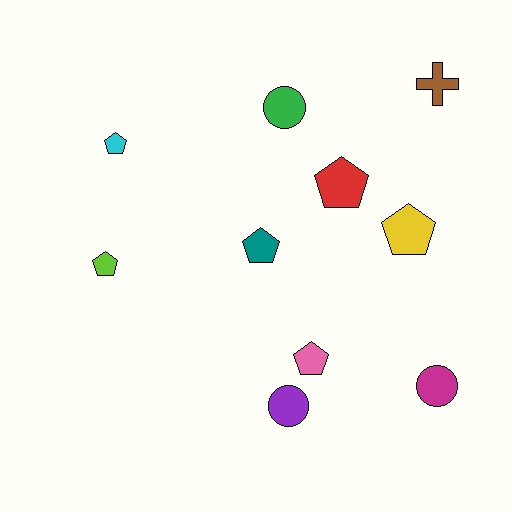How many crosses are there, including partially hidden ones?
There is 1 cross.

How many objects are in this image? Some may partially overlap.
There are 10 objects.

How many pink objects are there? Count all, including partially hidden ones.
There is 1 pink object.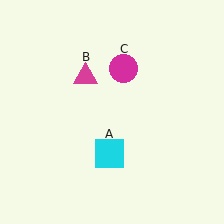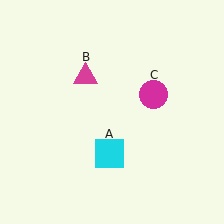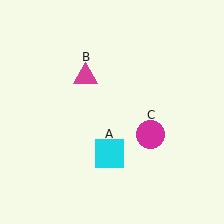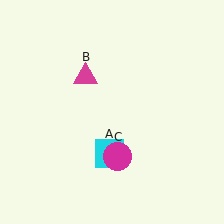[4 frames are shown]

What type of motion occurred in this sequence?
The magenta circle (object C) rotated clockwise around the center of the scene.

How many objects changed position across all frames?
1 object changed position: magenta circle (object C).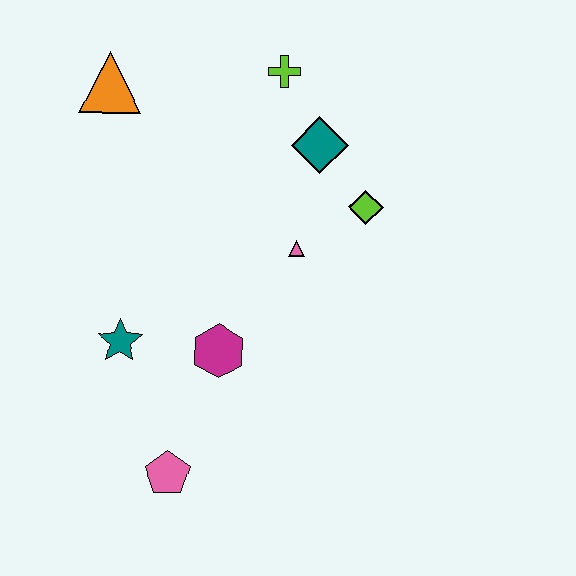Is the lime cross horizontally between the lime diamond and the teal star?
Yes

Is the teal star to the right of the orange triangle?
Yes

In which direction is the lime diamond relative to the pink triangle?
The lime diamond is to the right of the pink triangle.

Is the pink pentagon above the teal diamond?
No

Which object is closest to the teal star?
The magenta hexagon is closest to the teal star.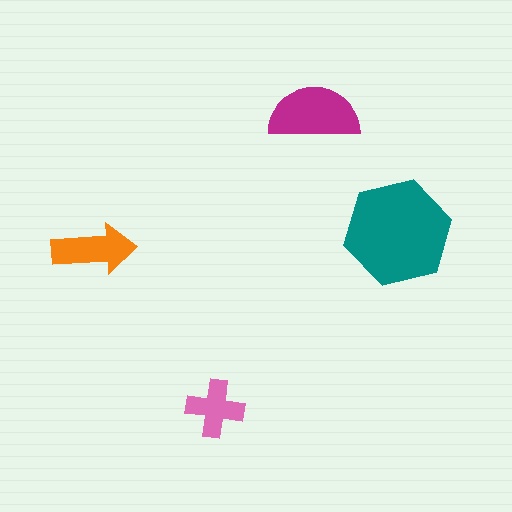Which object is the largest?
The teal hexagon.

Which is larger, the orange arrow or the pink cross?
The orange arrow.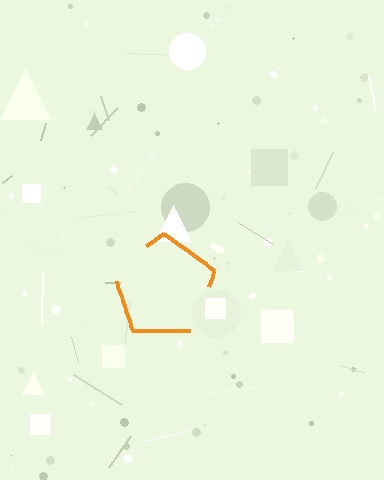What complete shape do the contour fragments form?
The contour fragments form a pentagon.